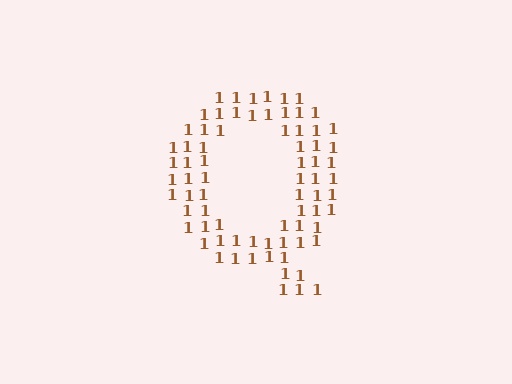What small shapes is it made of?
It is made of small digit 1's.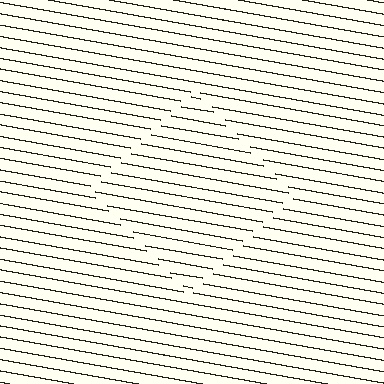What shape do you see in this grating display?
An illusory square. The interior of the shape contains the same grating, shifted by half a period — the contour is defined by the phase discontinuity where line-ends from the inner and outer gratings abut.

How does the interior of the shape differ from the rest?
The interior of the shape contains the same grating, shifted by half a period — the contour is defined by the phase discontinuity where line-ends from the inner and outer gratings abut.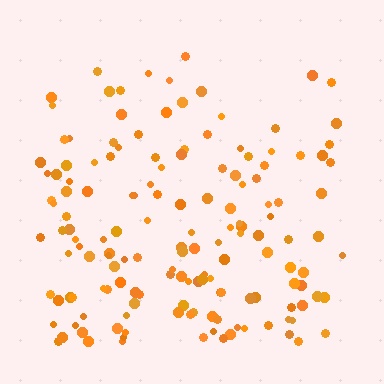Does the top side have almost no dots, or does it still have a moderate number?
Still a moderate number, just noticeably fewer than the bottom.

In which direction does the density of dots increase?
From top to bottom, with the bottom side densest.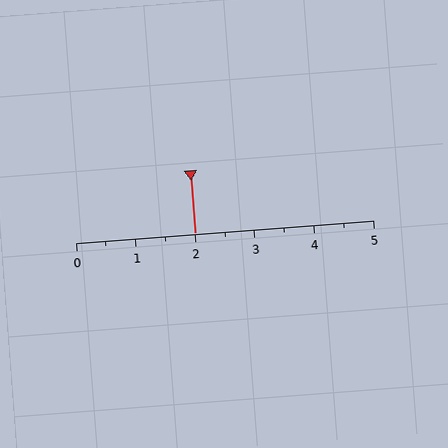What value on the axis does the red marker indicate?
The marker indicates approximately 2.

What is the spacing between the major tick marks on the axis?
The major ticks are spaced 1 apart.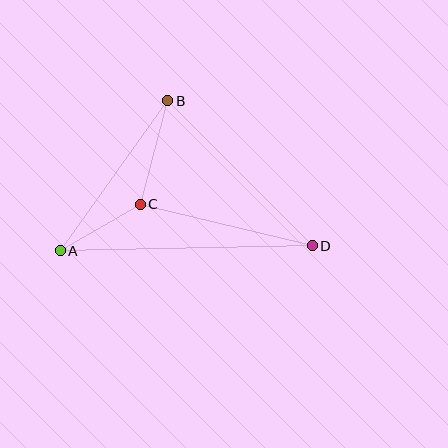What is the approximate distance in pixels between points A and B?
The distance between A and B is approximately 184 pixels.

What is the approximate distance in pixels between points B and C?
The distance between B and C is approximately 107 pixels.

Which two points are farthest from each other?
Points A and D are farthest from each other.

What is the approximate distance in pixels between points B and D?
The distance between B and D is approximately 205 pixels.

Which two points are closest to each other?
Points A and C are closest to each other.